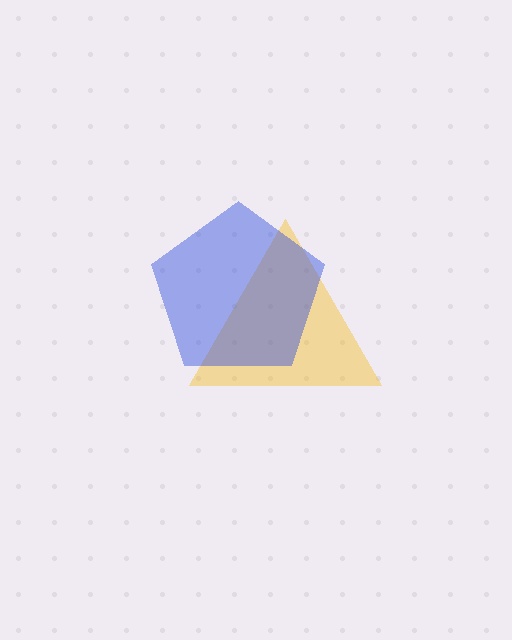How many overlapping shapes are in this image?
There are 2 overlapping shapes in the image.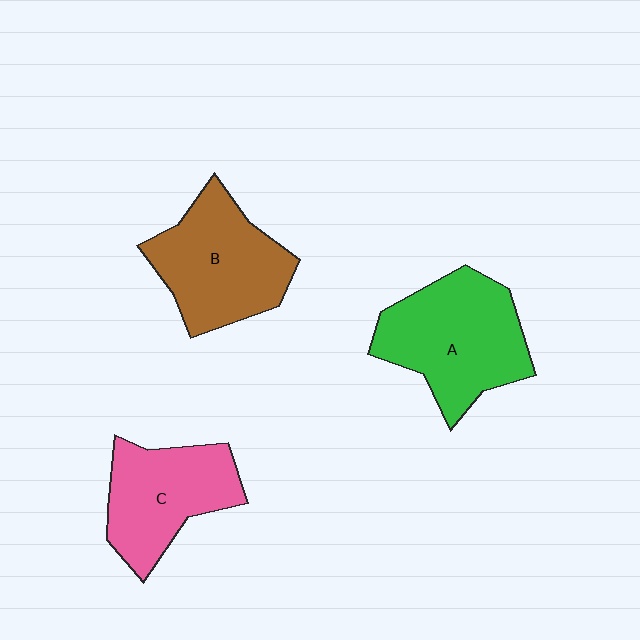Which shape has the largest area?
Shape A (green).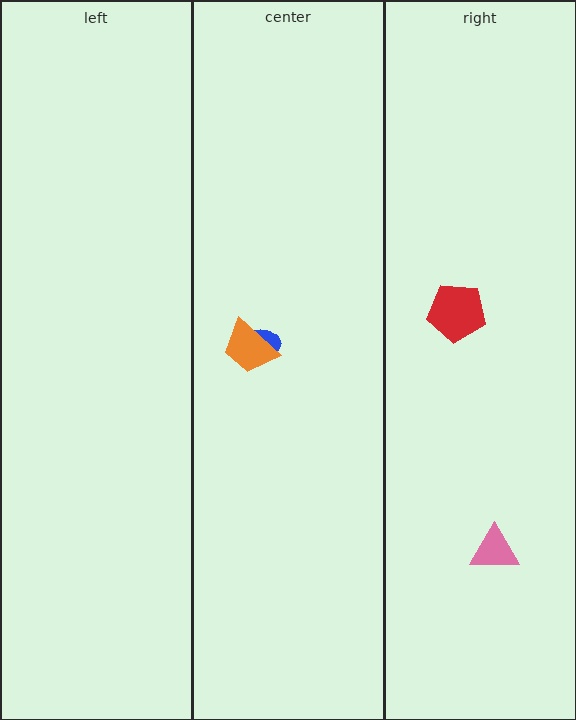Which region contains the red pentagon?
The right region.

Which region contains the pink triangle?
The right region.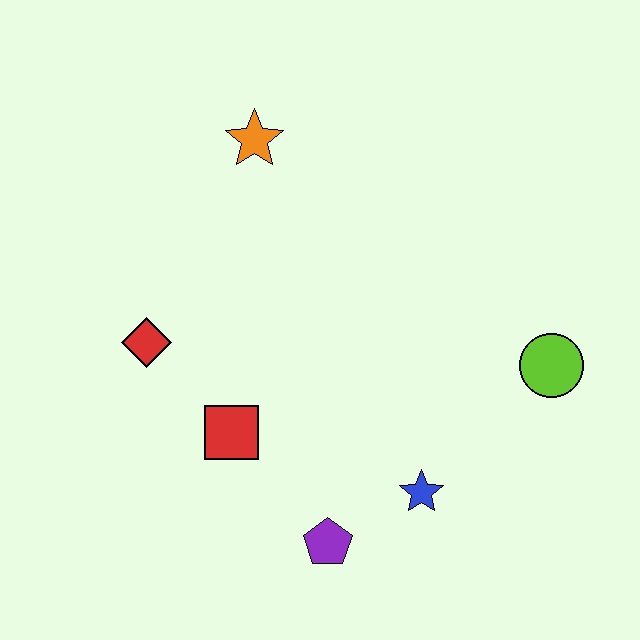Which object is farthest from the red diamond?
The lime circle is farthest from the red diamond.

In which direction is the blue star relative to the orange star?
The blue star is below the orange star.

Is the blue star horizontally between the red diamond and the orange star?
No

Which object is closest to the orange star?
The red diamond is closest to the orange star.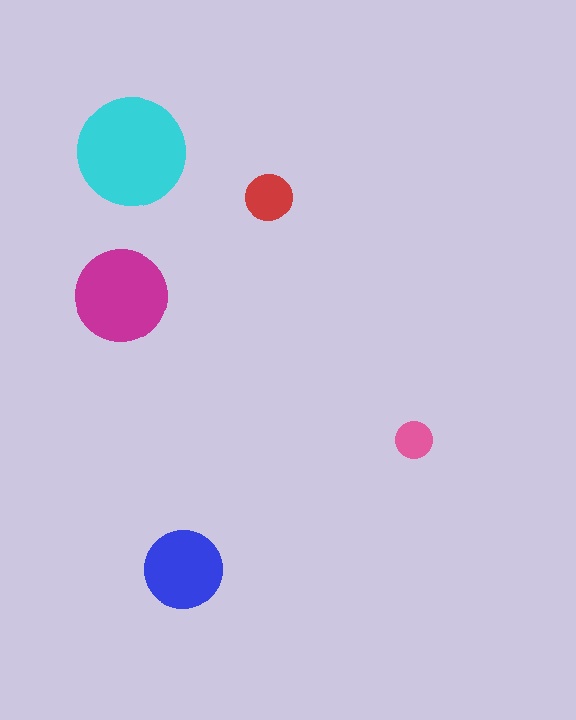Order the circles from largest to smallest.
the cyan one, the magenta one, the blue one, the red one, the pink one.